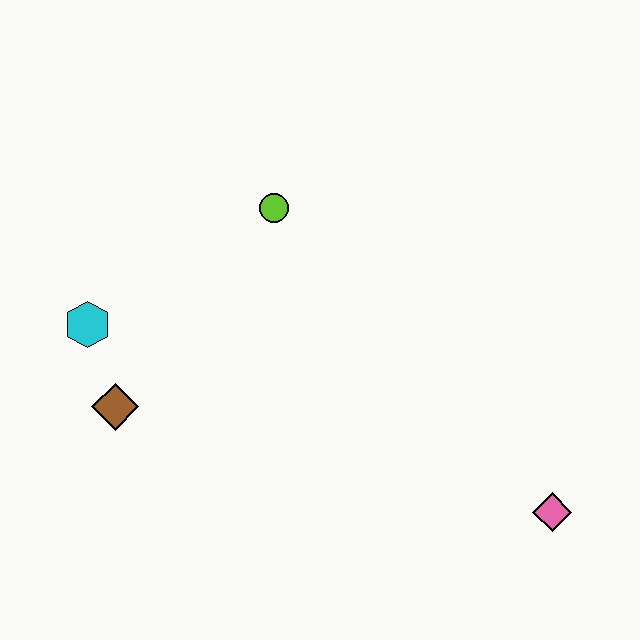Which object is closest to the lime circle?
The cyan hexagon is closest to the lime circle.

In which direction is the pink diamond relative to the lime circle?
The pink diamond is below the lime circle.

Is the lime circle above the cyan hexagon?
Yes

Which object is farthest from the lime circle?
The pink diamond is farthest from the lime circle.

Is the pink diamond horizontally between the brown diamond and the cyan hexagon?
No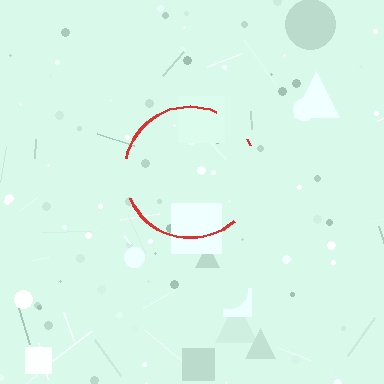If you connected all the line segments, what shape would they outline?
They would outline a circle.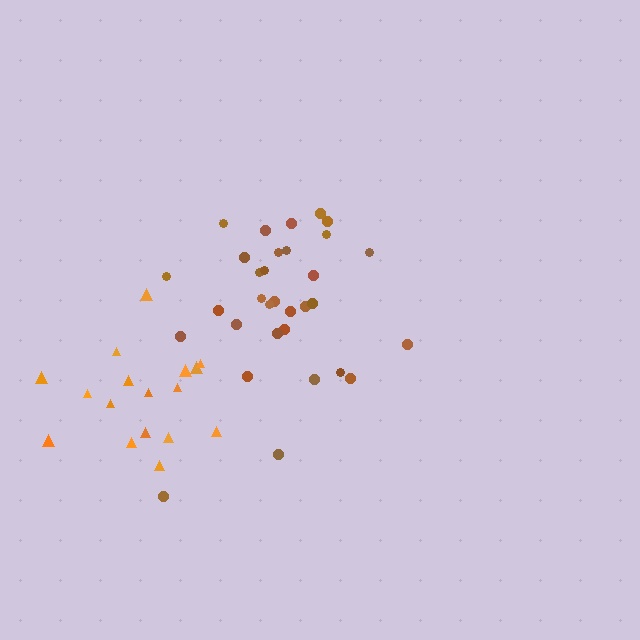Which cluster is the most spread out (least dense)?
Orange.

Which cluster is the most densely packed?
Brown.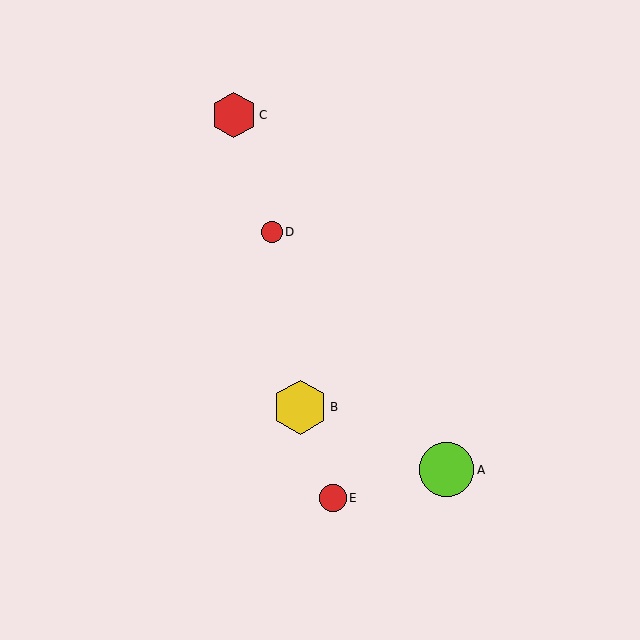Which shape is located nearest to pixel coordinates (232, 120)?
The red hexagon (labeled C) at (234, 115) is nearest to that location.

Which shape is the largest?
The lime circle (labeled A) is the largest.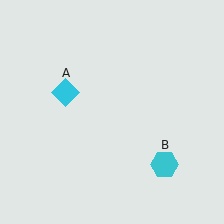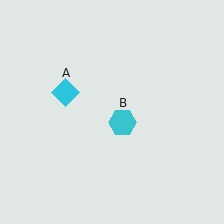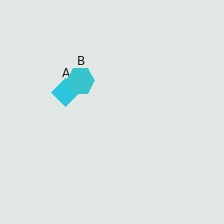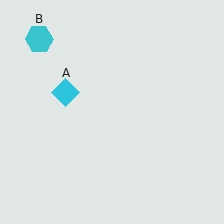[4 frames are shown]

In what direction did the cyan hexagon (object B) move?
The cyan hexagon (object B) moved up and to the left.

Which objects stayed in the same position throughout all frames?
Cyan diamond (object A) remained stationary.